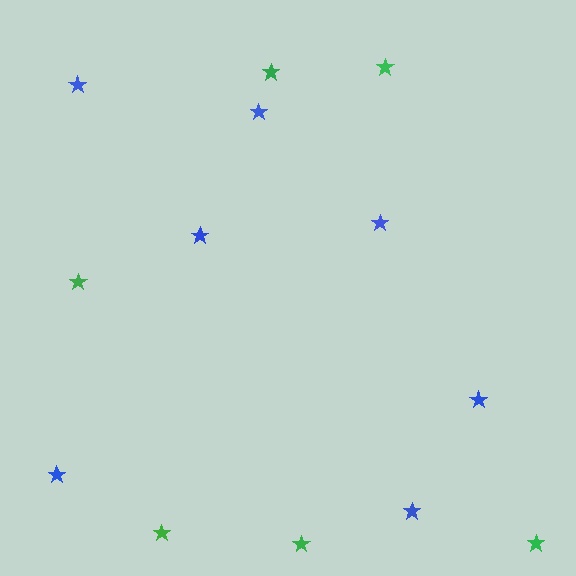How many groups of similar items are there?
There are 2 groups: one group of blue stars (7) and one group of green stars (6).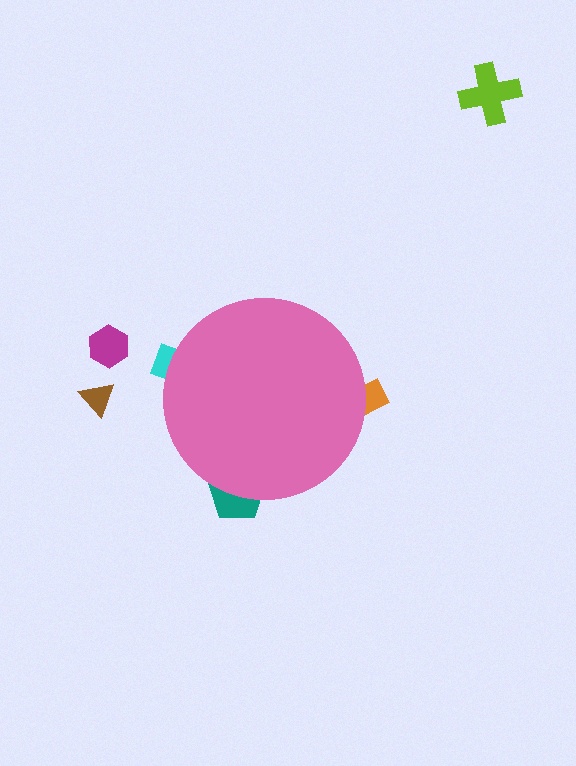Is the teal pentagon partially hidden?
Yes, the teal pentagon is partially hidden behind the pink circle.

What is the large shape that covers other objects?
A pink circle.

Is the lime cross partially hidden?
No, the lime cross is fully visible.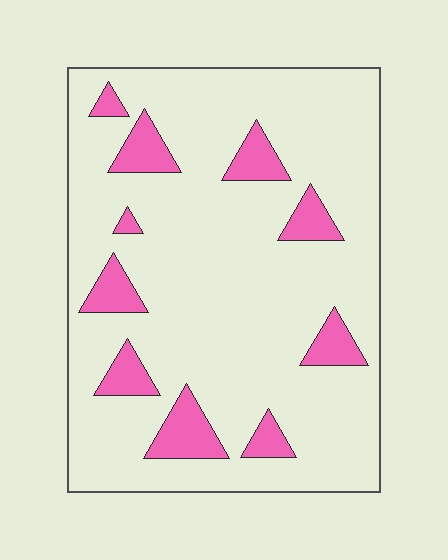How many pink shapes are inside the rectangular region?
10.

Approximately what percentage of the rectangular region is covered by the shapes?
Approximately 15%.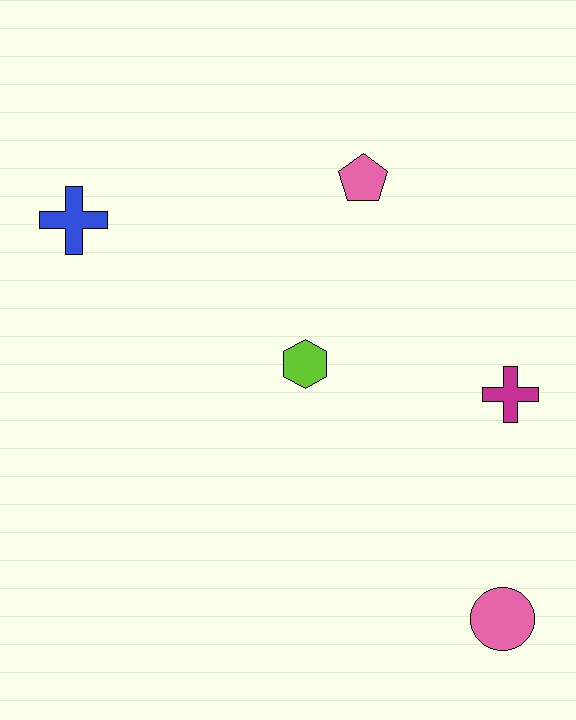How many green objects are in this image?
There are no green objects.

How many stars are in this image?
There are no stars.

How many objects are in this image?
There are 5 objects.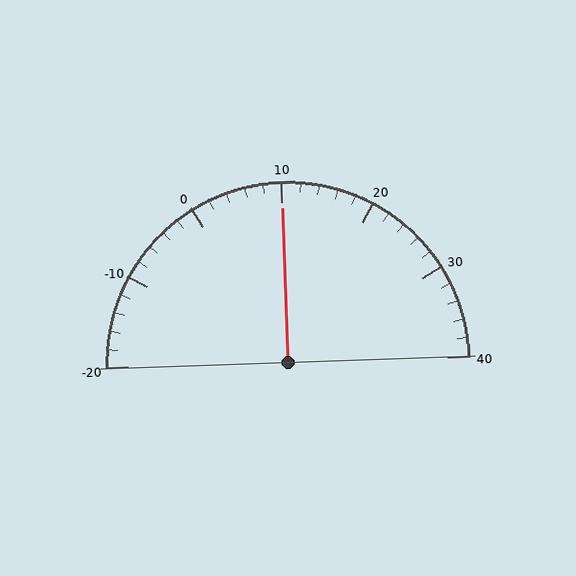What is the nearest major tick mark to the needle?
The nearest major tick mark is 10.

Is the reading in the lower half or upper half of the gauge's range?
The reading is in the upper half of the range (-20 to 40).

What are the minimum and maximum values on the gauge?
The gauge ranges from -20 to 40.